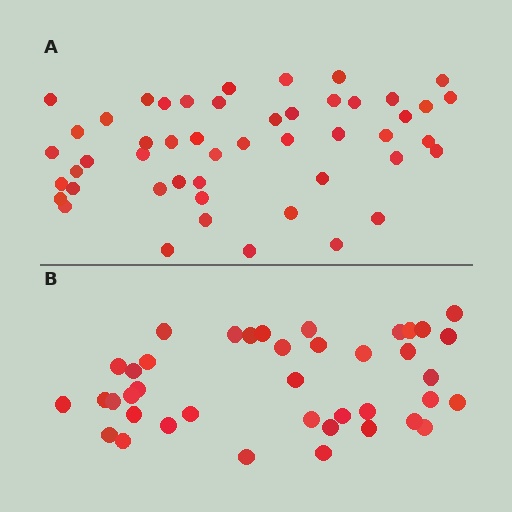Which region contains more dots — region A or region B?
Region A (the top region) has more dots.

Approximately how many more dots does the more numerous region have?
Region A has roughly 8 or so more dots than region B.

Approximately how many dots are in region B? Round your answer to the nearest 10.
About 40 dots.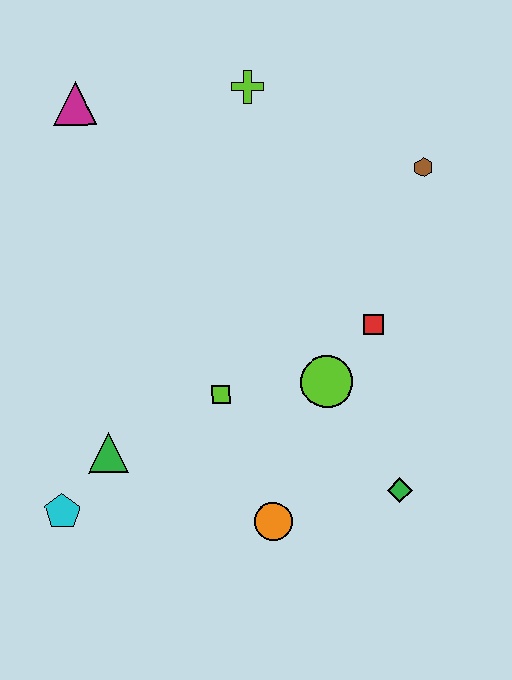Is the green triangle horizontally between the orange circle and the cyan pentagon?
Yes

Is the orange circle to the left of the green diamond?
Yes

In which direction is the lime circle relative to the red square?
The lime circle is below the red square.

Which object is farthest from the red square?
The magenta triangle is farthest from the red square.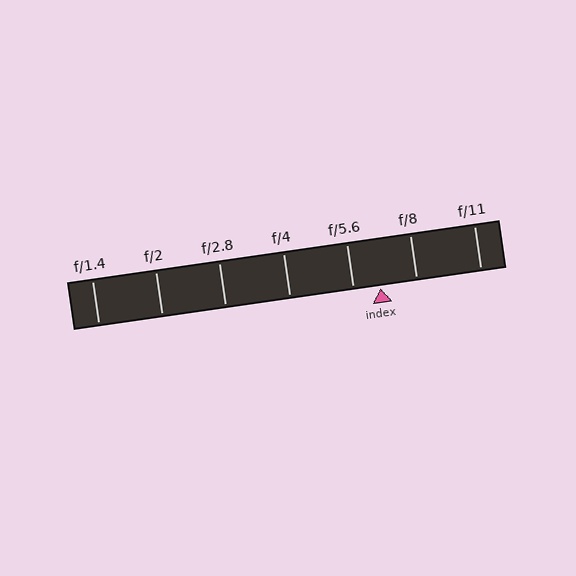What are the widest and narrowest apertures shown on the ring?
The widest aperture shown is f/1.4 and the narrowest is f/11.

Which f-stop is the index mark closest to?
The index mark is closest to f/5.6.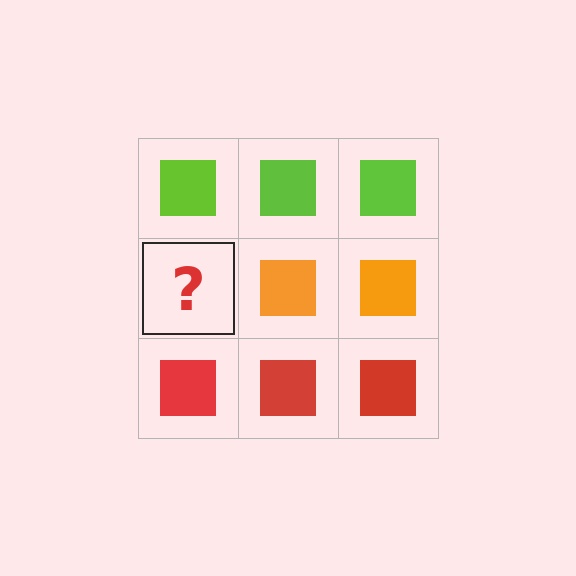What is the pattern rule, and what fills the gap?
The rule is that each row has a consistent color. The gap should be filled with an orange square.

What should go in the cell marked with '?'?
The missing cell should contain an orange square.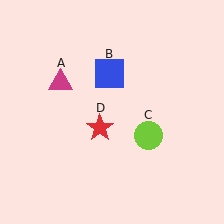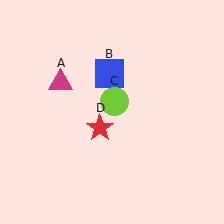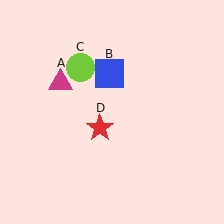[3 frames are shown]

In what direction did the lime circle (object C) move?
The lime circle (object C) moved up and to the left.